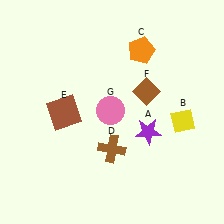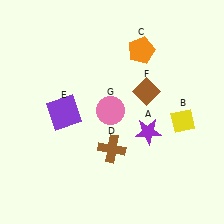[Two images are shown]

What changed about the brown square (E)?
In Image 1, E is brown. In Image 2, it changed to purple.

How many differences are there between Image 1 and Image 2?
There is 1 difference between the two images.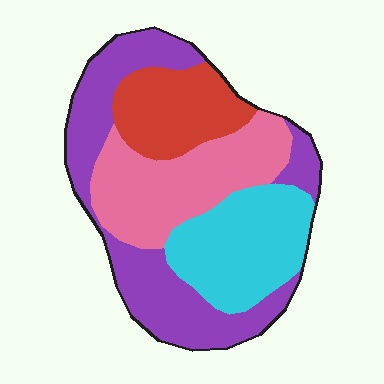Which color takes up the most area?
Purple, at roughly 35%.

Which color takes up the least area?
Red, at roughly 15%.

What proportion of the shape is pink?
Pink takes up between a sixth and a third of the shape.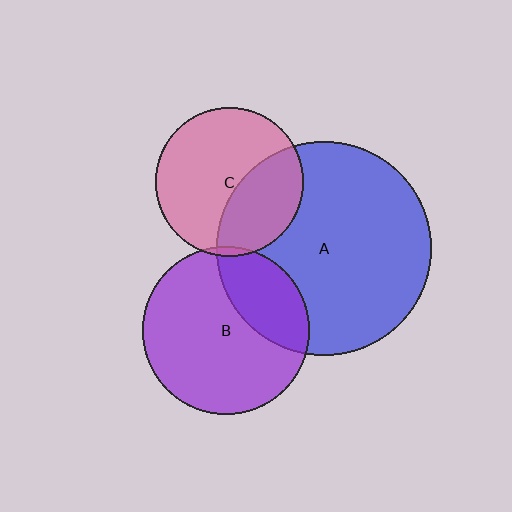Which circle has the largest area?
Circle A (blue).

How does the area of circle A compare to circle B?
Approximately 1.6 times.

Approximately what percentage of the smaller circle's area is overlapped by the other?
Approximately 35%.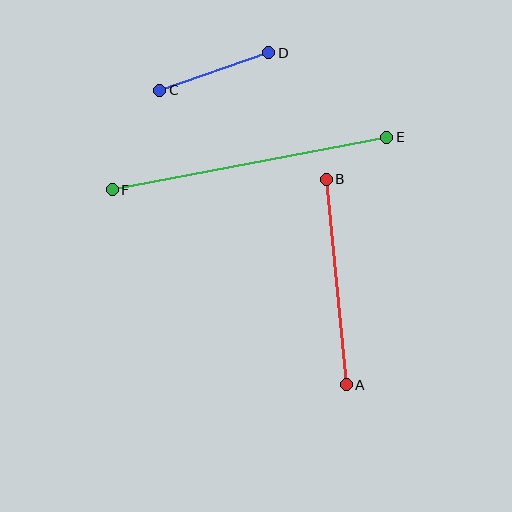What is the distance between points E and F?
The distance is approximately 279 pixels.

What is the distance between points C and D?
The distance is approximately 116 pixels.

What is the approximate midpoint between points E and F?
The midpoint is at approximately (249, 164) pixels.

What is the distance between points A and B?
The distance is approximately 206 pixels.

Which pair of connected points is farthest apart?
Points E and F are farthest apart.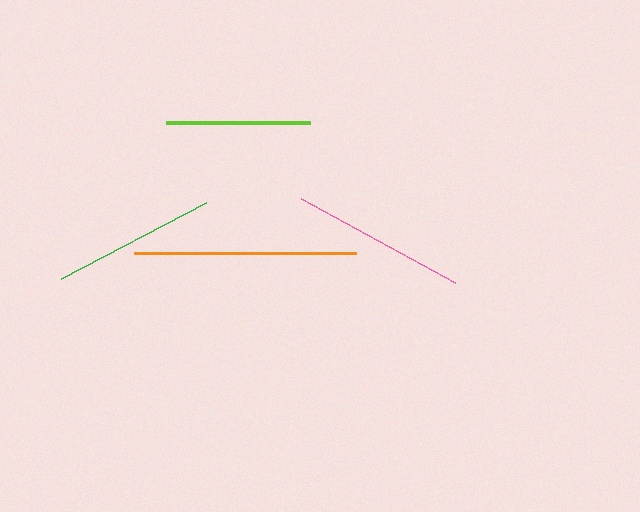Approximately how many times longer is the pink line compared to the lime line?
The pink line is approximately 1.2 times the length of the lime line.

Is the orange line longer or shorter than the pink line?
The orange line is longer than the pink line.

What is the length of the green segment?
The green segment is approximately 163 pixels long.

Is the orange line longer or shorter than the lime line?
The orange line is longer than the lime line.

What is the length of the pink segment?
The pink segment is approximately 176 pixels long.